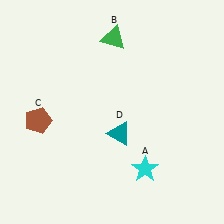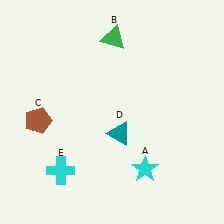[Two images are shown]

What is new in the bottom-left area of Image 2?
A cyan cross (E) was added in the bottom-left area of Image 2.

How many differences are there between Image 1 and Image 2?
There is 1 difference between the two images.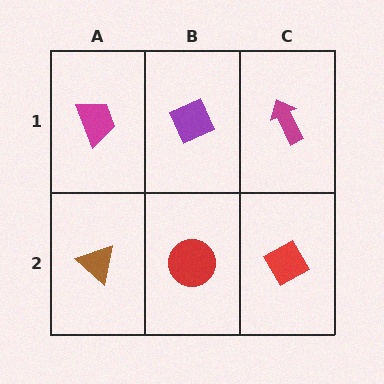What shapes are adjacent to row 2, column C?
A magenta arrow (row 1, column C), a red circle (row 2, column B).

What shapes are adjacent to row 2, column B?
A purple diamond (row 1, column B), a brown triangle (row 2, column A), a red diamond (row 2, column C).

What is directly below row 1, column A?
A brown triangle.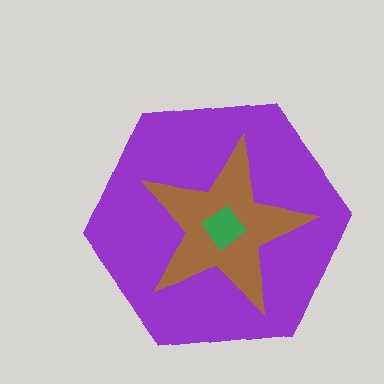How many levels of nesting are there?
3.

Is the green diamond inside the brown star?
Yes.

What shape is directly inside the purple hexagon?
The brown star.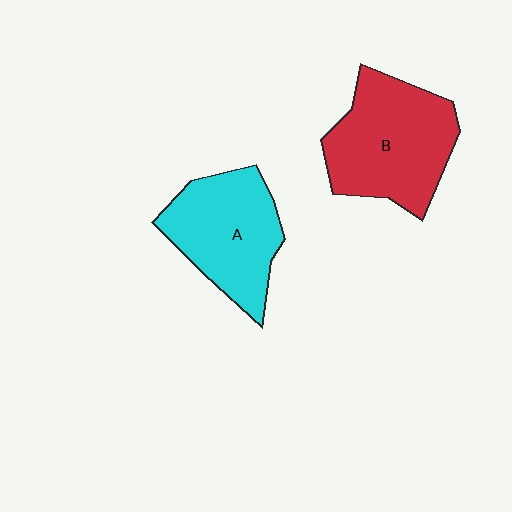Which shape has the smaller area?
Shape A (cyan).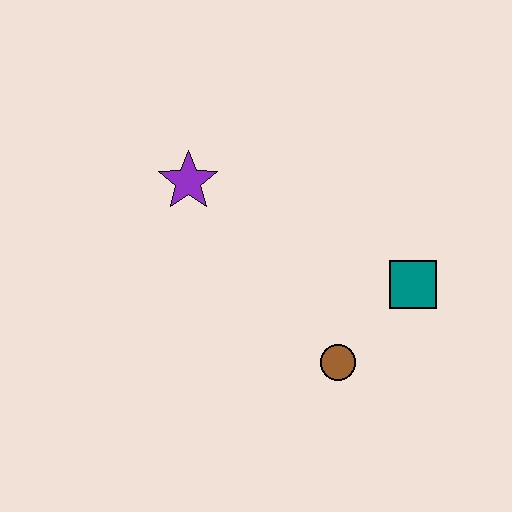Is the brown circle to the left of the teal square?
Yes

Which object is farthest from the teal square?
The purple star is farthest from the teal square.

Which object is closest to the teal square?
The brown circle is closest to the teal square.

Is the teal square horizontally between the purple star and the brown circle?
No